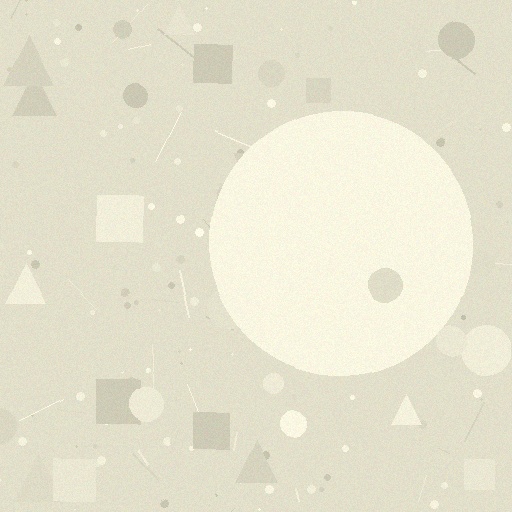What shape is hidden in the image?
A circle is hidden in the image.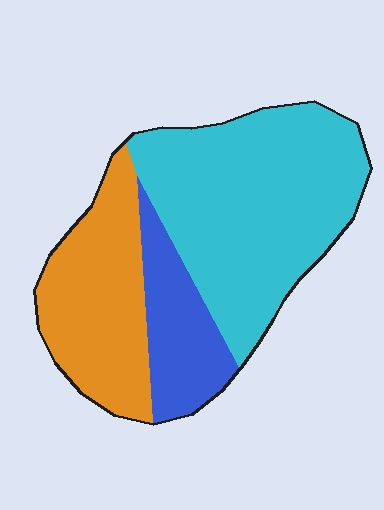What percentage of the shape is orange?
Orange takes up about one third (1/3) of the shape.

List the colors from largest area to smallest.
From largest to smallest: cyan, orange, blue.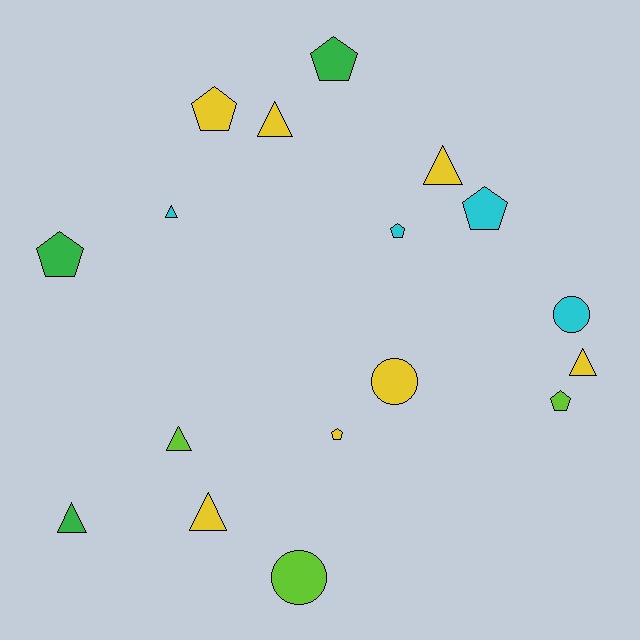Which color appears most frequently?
Yellow, with 7 objects.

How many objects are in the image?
There are 17 objects.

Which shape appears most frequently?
Triangle, with 7 objects.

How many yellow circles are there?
There is 1 yellow circle.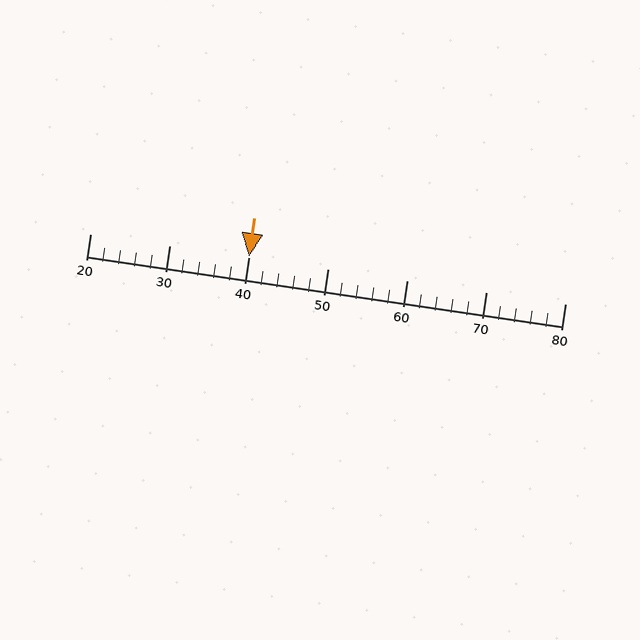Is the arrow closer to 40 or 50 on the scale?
The arrow is closer to 40.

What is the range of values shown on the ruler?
The ruler shows values from 20 to 80.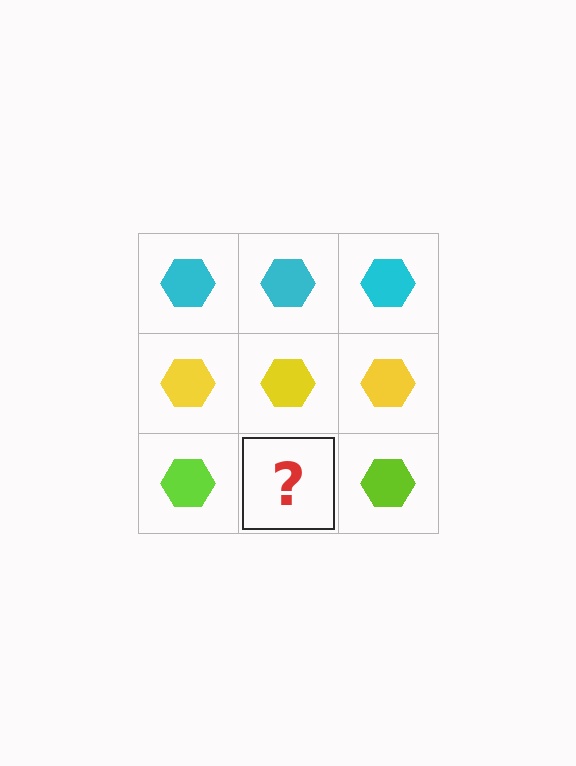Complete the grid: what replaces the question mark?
The question mark should be replaced with a lime hexagon.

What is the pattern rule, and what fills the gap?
The rule is that each row has a consistent color. The gap should be filled with a lime hexagon.